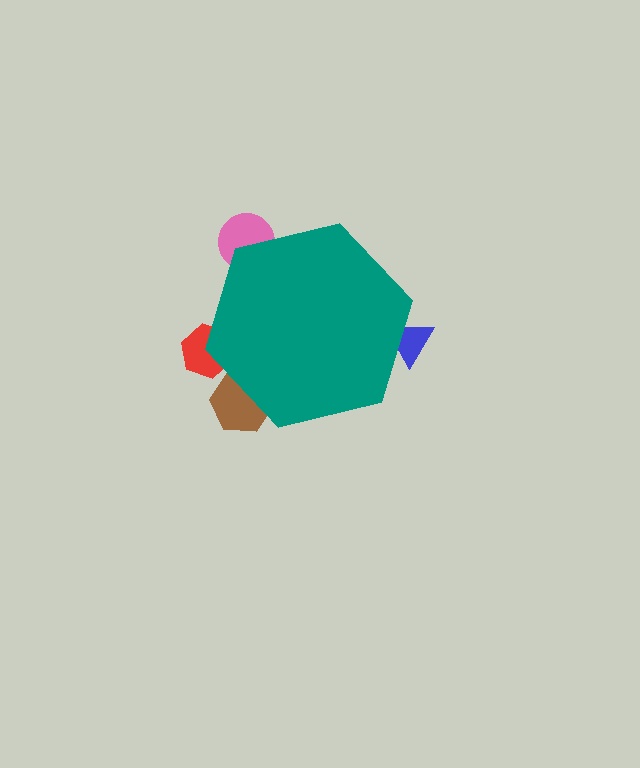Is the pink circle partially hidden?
Yes, the pink circle is partially hidden behind the teal hexagon.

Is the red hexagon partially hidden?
Yes, the red hexagon is partially hidden behind the teal hexagon.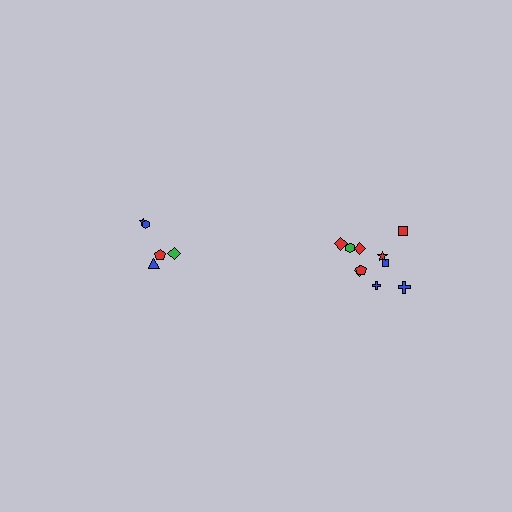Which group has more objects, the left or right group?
The right group.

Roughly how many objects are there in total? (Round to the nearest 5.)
Roughly 15 objects in total.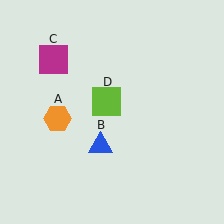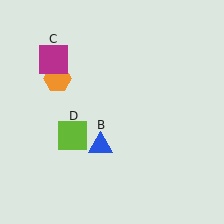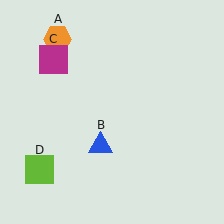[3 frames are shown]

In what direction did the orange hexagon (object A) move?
The orange hexagon (object A) moved up.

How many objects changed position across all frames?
2 objects changed position: orange hexagon (object A), lime square (object D).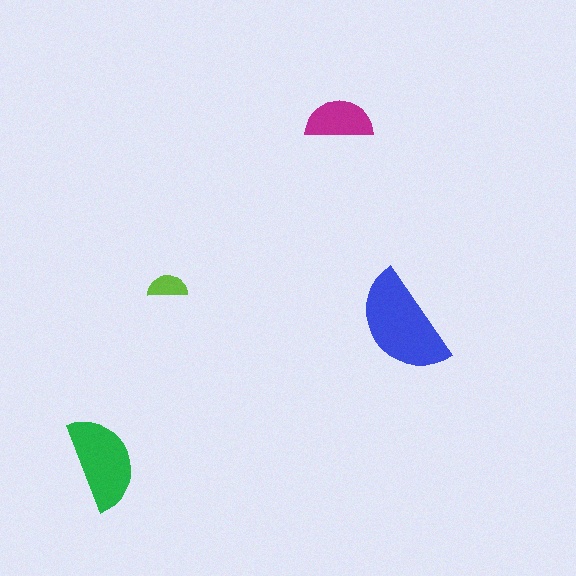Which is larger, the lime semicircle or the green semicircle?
The green one.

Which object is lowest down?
The green semicircle is bottommost.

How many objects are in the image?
There are 4 objects in the image.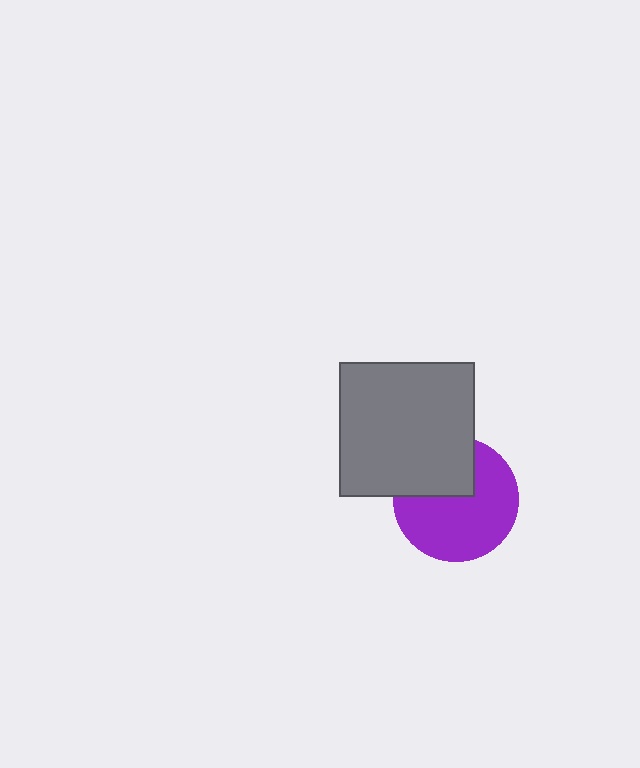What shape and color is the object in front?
The object in front is a gray square.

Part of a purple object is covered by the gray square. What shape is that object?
It is a circle.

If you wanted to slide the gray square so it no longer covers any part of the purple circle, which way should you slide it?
Slide it up — that is the most direct way to separate the two shapes.